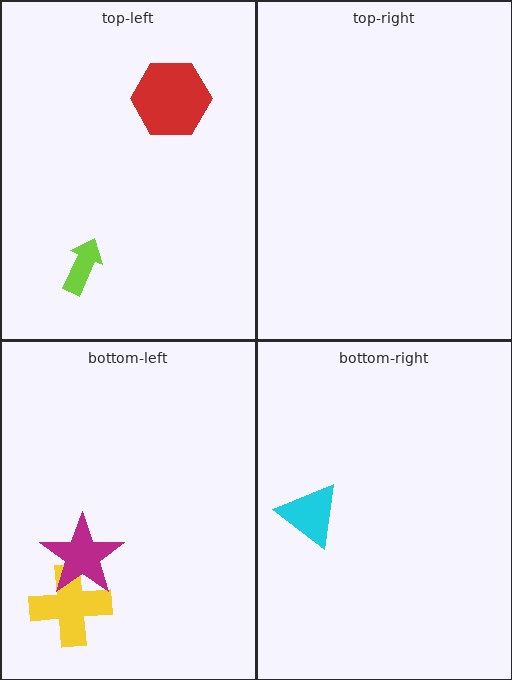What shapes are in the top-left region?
The lime arrow, the red hexagon.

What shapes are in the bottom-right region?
The cyan triangle.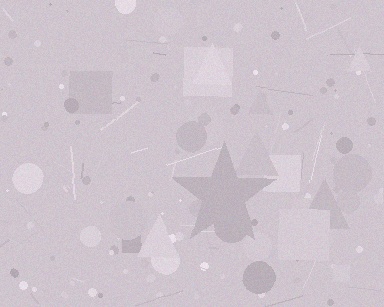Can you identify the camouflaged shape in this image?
The camouflaged shape is a star.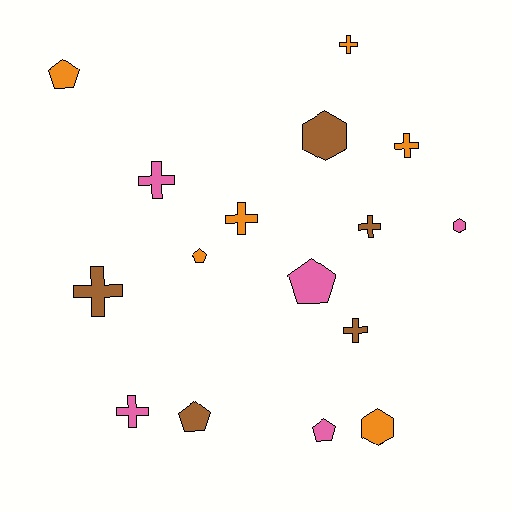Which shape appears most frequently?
Cross, with 8 objects.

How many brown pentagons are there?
There is 1 brown pentagon.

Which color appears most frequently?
Orange, with 6 objects.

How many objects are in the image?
There are 16 objects.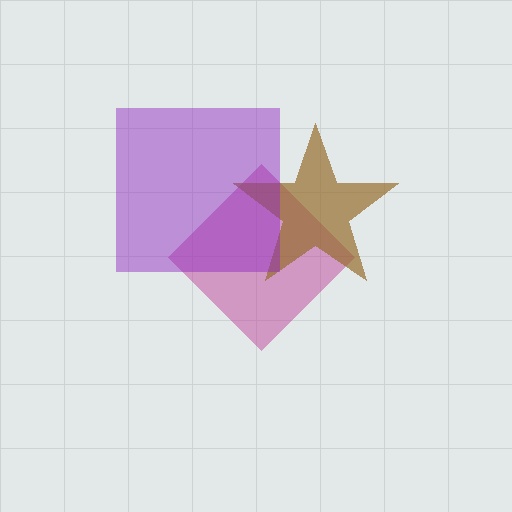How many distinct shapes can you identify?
There are 3 distinct shapes: a magenta diamond, a brown star, a purple square.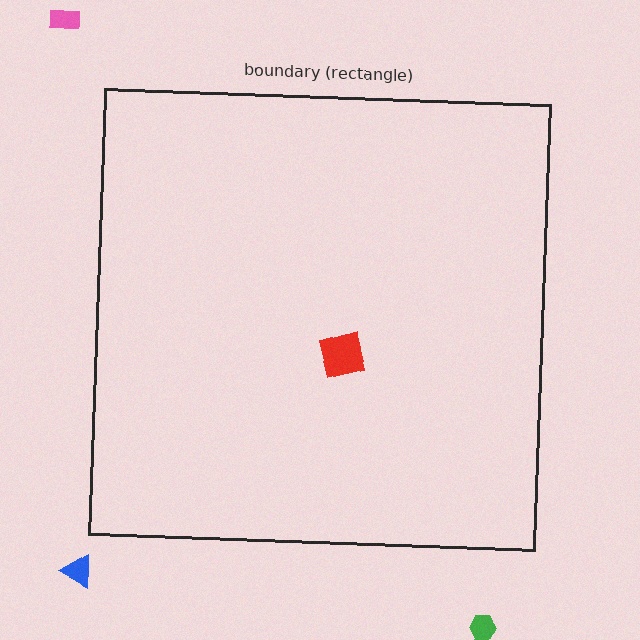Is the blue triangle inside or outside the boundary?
Outside.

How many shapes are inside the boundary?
1 inside, 3 outside.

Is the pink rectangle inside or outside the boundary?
Outside.